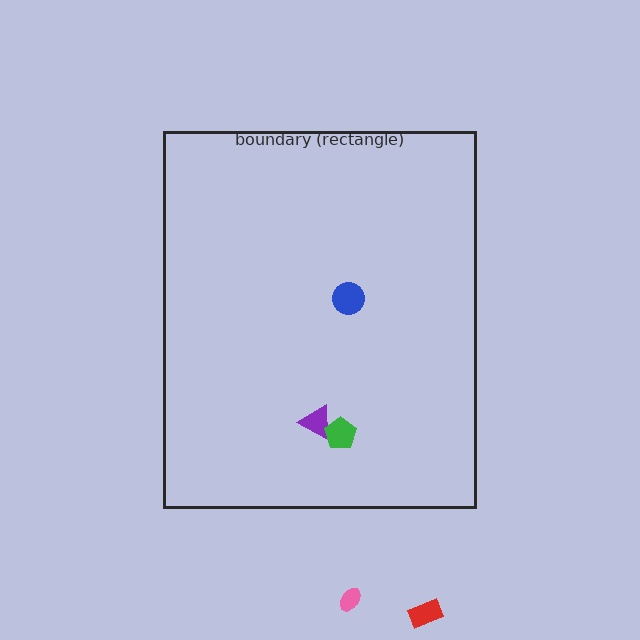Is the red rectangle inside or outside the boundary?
Outside.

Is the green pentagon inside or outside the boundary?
Inside.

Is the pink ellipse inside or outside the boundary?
Outside.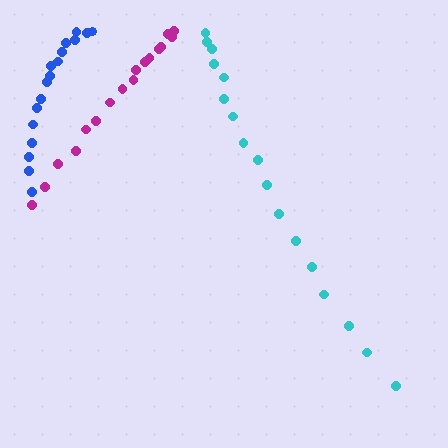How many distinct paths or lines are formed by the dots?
There are 3 distinct paths.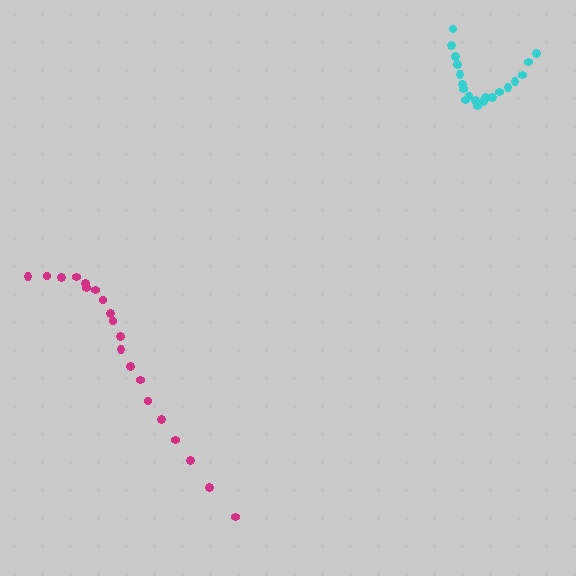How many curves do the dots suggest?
There are 2 distinct paths.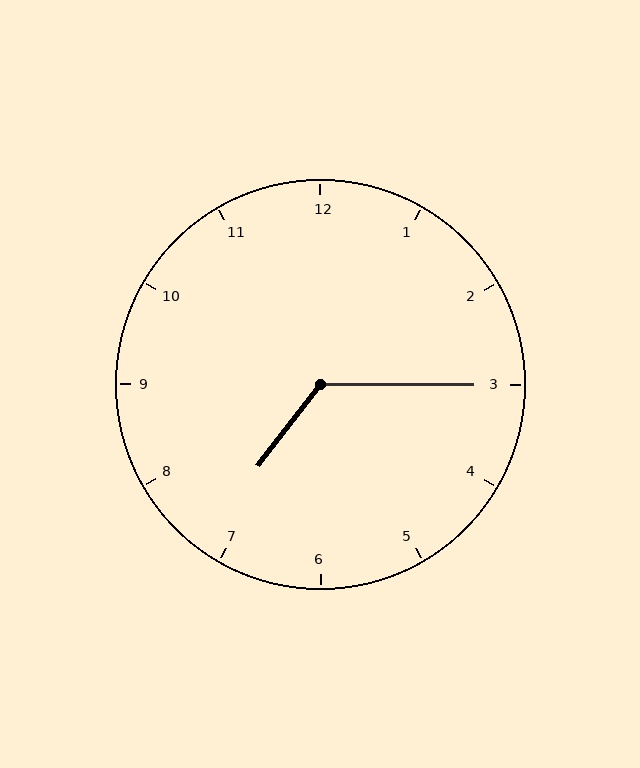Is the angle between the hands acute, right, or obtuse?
It is obtuse.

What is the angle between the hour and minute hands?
Approximately 128 degrees.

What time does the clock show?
7:15.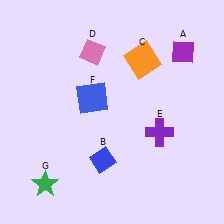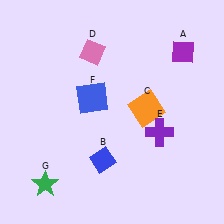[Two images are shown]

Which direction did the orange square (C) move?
The orange square (C) moved down.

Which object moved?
The orange square (C) moved down.